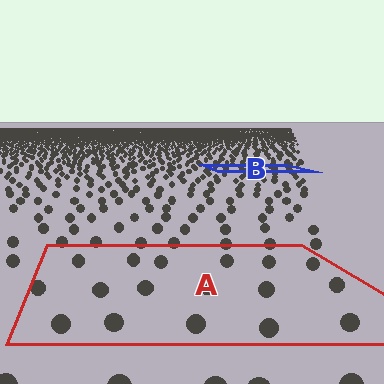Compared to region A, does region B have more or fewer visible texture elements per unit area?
Region B has more texture elements per unit area — they are packed more densely because it is farther away.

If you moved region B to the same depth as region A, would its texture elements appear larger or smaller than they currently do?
They would appear larger. At a closer depth, the same texture elements are projected at a bigger on-screen size.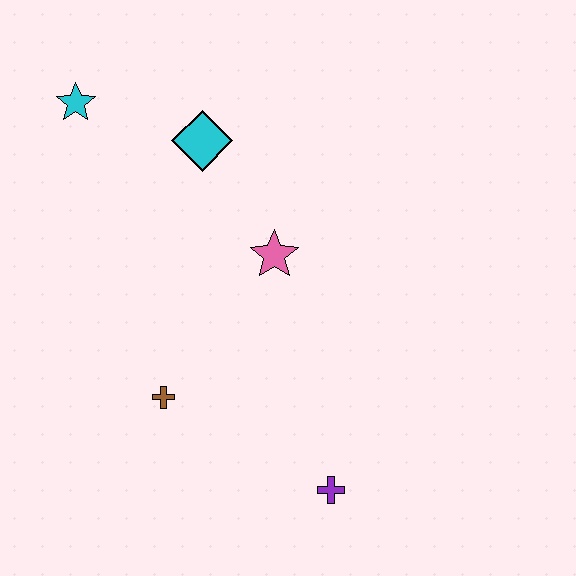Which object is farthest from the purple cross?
The cyan star is farthest from the purple cross.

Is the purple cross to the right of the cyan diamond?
Yes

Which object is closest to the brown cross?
The pink star is closest to the brown cross.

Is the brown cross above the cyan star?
No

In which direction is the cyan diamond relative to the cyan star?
The cyan diamond is to the right of the cyan star.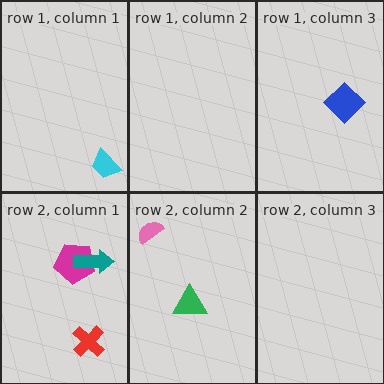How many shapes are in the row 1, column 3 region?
1.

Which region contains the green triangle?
The row 2, column 2 region.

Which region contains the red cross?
The row 2, column 1 region.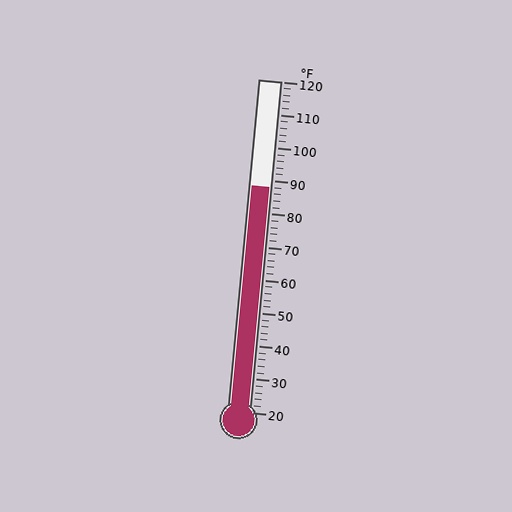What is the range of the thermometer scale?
The thermometer scale ranges from 20°F to 120°F.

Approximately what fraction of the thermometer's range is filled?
The thermometer is filled to approximately 70% of its range.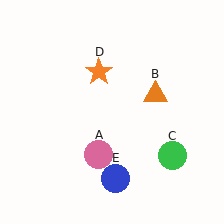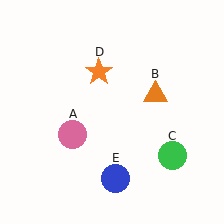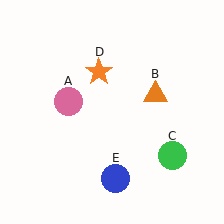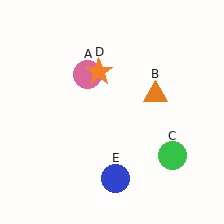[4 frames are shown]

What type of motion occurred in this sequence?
The pink circle (object A) rotated clockwise around the center of the scene.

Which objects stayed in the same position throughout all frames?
Orange triangle (object B) and green circle (object C) and orange star (object D) and blue circle (object E) remained stationary.